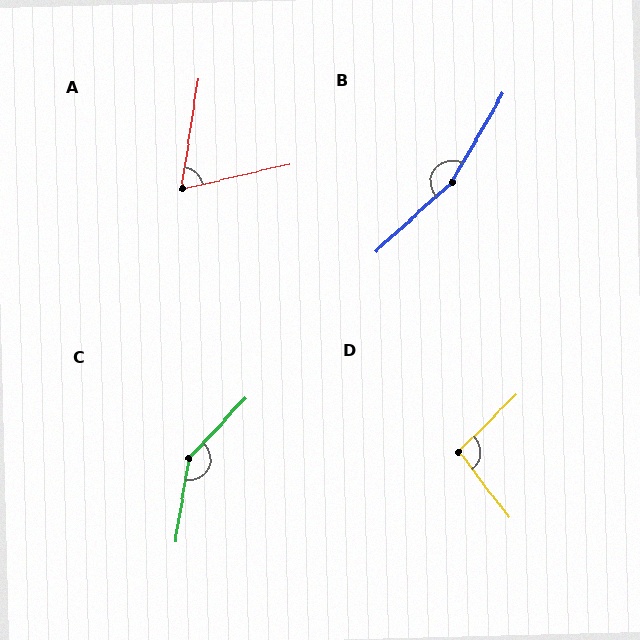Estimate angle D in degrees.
Approximately 98 degrees.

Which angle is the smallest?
A, at approximately 69 degrees.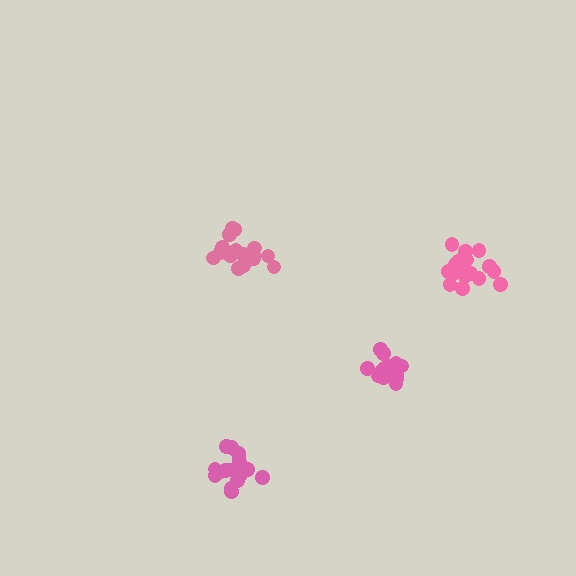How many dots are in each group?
Group 1: 19 dots, Group 2: 16 dots, Group 3: 16 dots, Group 4: 18 dots (69 total).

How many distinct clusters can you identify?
There are 4 distinct clusters.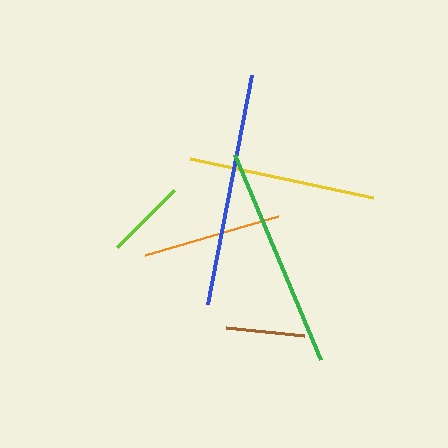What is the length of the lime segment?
The lime segment is approximately 81 pixels long.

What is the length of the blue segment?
The blue segment is approximately 233 pixels long.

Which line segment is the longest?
The blue line is the longest at approximately 233 pixels.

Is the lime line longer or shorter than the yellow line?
The yellow line is longer than the lime line.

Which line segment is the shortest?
The brown line is the shortest at approximately 79 pixels.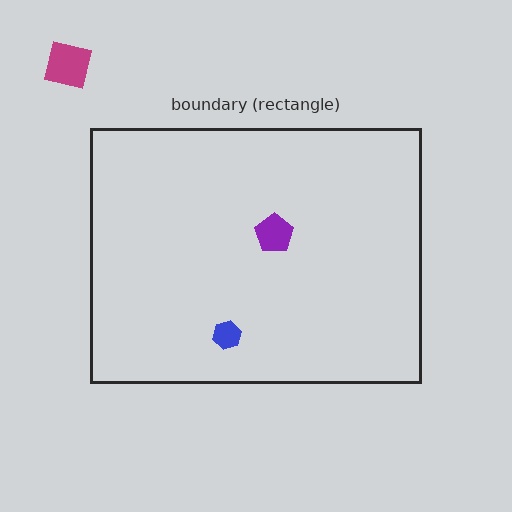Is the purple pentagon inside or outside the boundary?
Inside.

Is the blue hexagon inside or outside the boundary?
Inside.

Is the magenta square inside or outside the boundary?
Outside.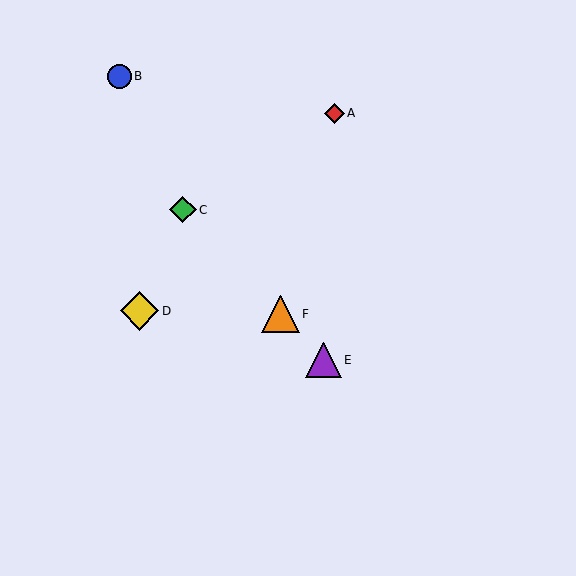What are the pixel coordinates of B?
Object B is at (119, 76).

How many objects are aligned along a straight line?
3 objects (C, E, F) are aligned along a straight line.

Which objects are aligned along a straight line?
Objects C, E, F are aligned along a straight line.